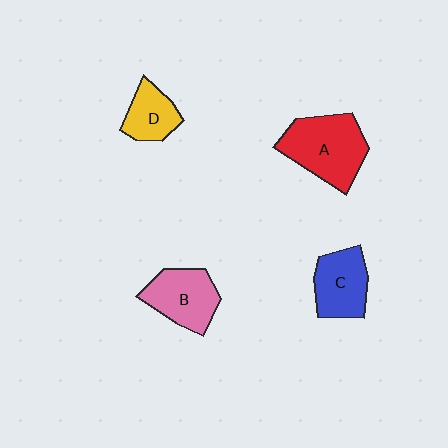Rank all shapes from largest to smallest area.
From largest to smallest: A (red), B (pink), C (blue), D (yellow).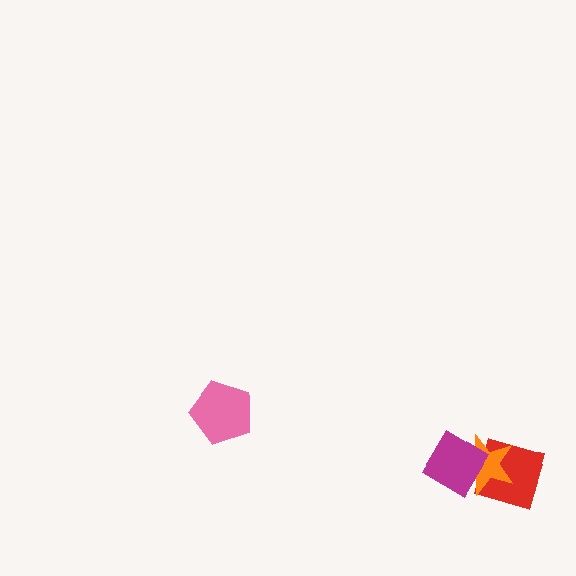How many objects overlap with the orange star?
2 objects overlap with the orange star.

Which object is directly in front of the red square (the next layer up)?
The orange star is directly in front of the red square.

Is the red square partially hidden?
Yes, it is partially covered by another shape.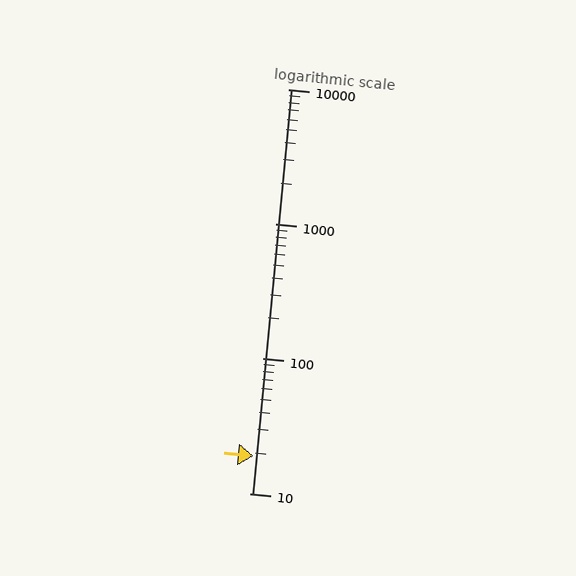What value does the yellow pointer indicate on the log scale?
The pointer indicates approximately 19.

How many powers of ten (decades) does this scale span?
The scale spans 3 decades, from 10 to 10000.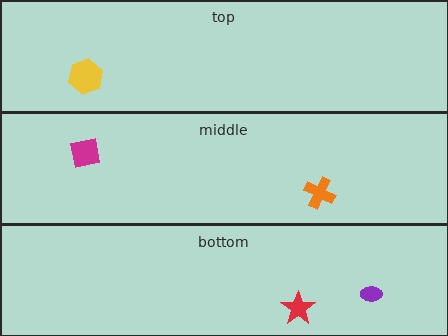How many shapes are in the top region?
1.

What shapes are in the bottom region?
The purple ellipse, the red star.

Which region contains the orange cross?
The middle region.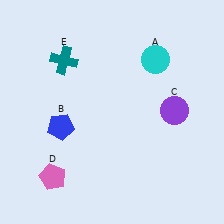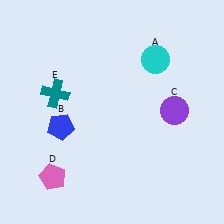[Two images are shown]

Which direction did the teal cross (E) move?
The teal cross (E) moved down.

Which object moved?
The teal cross (E) moved down.